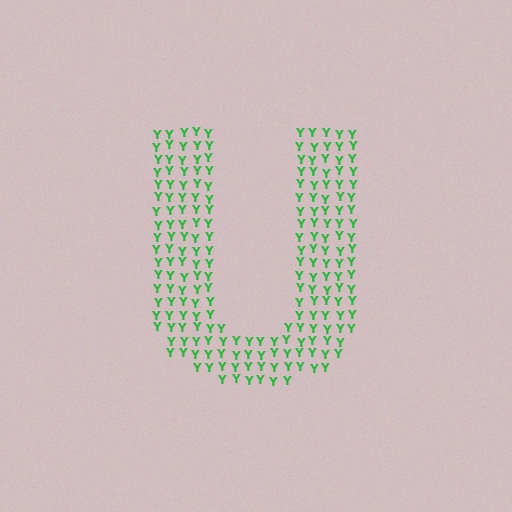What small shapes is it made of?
It is made of small letter Y's.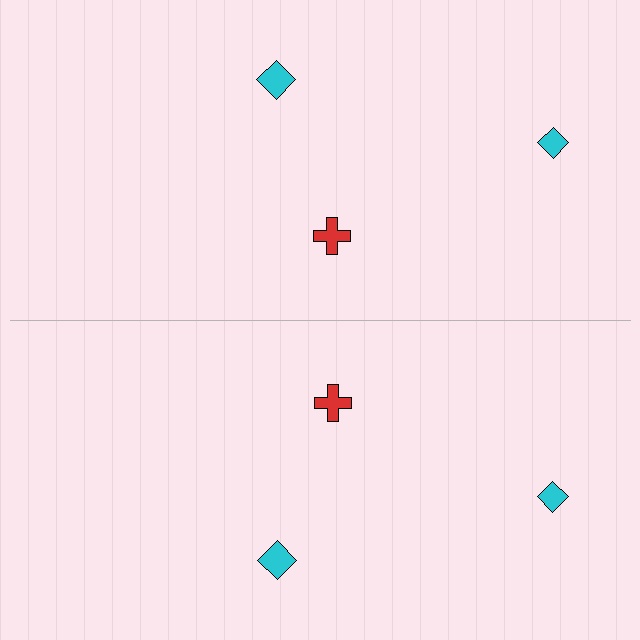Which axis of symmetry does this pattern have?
The pattern has a horizontal axis of symmetry running through the center of the image.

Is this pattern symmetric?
Yes, this pattern has bilateral (reflection) symmetry.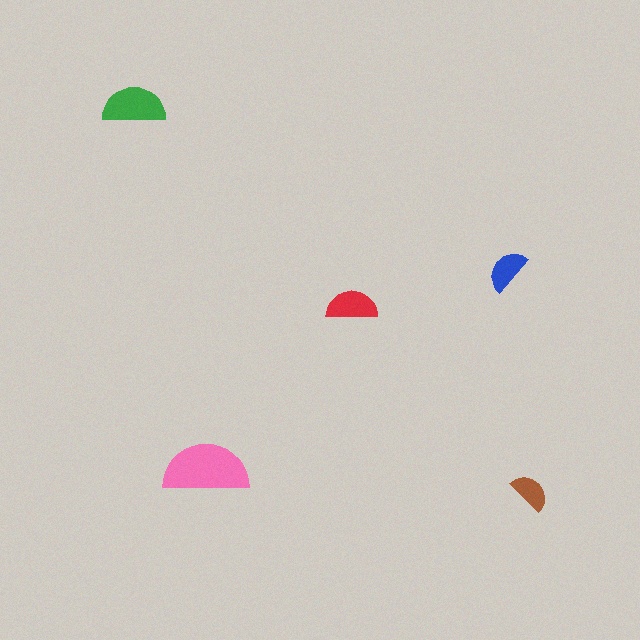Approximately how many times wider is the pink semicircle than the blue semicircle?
About 2 times wider.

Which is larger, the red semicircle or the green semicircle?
The green one.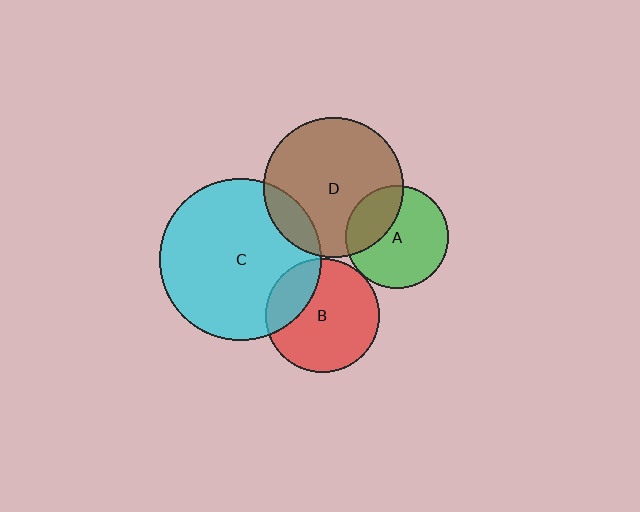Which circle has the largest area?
Circle C (cyan).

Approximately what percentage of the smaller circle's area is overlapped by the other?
Approximately 30%.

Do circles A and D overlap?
Yes.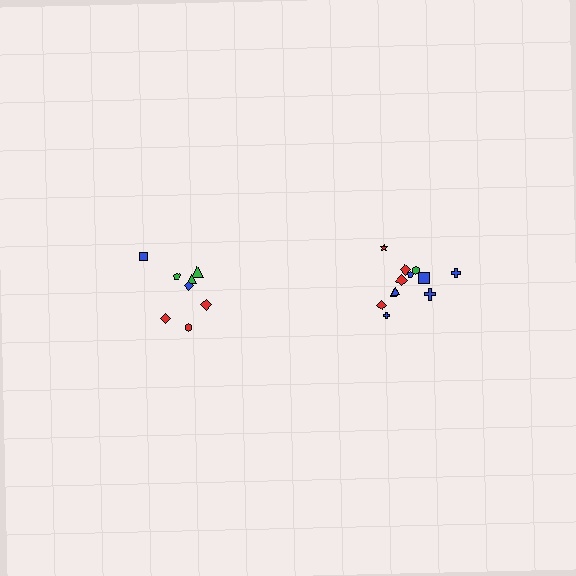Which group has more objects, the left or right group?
The right group.